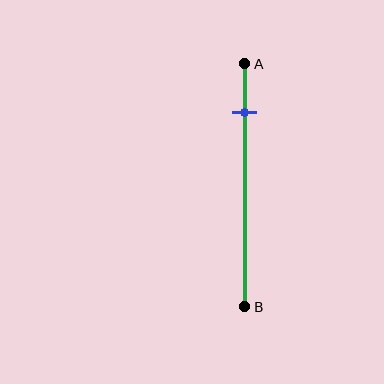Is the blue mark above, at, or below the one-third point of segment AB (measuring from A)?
The blue mark is above the one-third point of segment AB.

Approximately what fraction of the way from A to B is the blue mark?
The blue mark is approximately 20% of the way from A to B.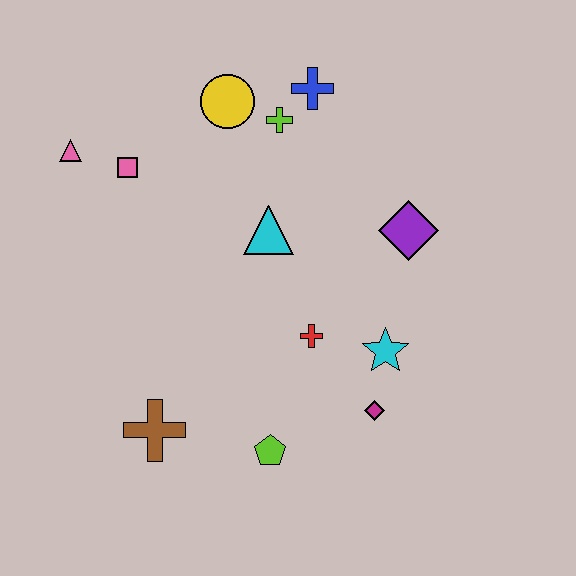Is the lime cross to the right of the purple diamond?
No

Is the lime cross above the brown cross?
Yes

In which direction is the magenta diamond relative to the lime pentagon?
The magenta diamond is to the right of the lime pentagon.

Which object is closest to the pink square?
The pink triangle is closest to the pink square.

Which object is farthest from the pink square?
The magenta diamond is farthest from the pink square.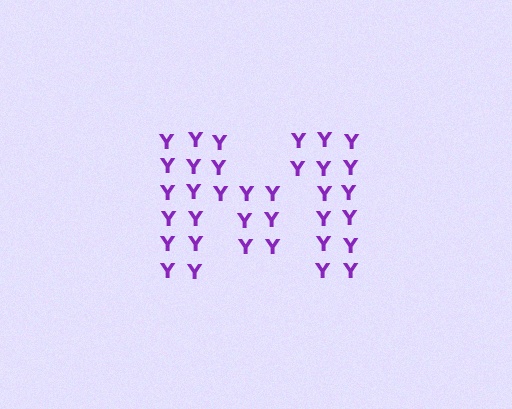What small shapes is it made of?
It is made of small letter Y's.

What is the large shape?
The large shape is the letter M.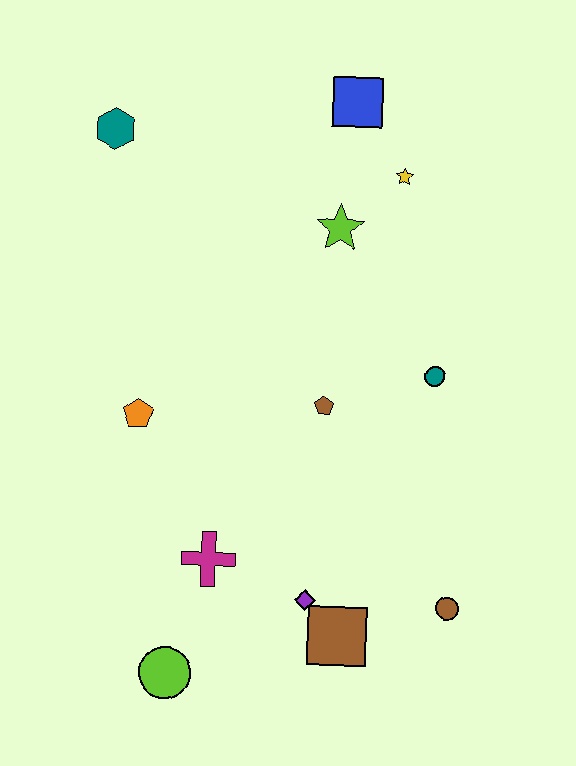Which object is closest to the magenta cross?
The purple diamond is closest to the magenta cross.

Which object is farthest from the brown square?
The teal hexagon is farthest from the brown square.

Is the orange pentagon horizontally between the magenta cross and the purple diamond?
No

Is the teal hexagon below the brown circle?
No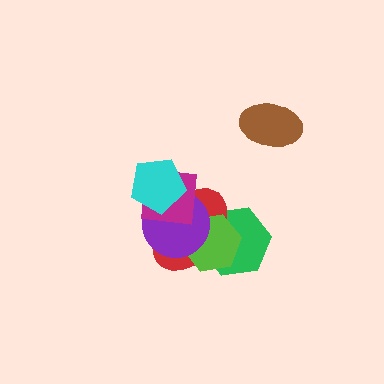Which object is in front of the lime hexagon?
The purple circle is in front of the lime hexagon.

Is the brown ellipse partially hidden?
No, no other shape covers it.